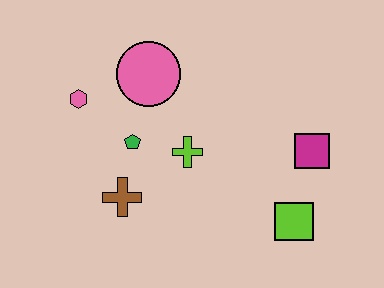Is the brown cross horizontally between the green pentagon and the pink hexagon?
Yes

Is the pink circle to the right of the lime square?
No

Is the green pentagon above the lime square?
Yes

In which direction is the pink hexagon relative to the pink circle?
The pink hexagon is to the left of the pink circle.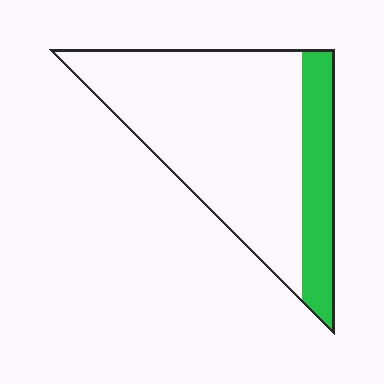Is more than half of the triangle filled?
No.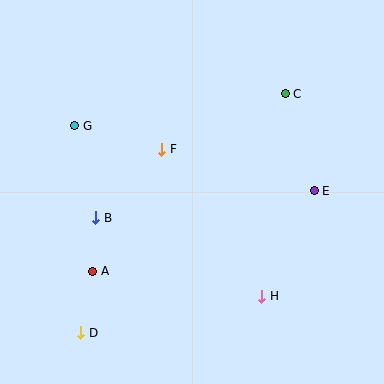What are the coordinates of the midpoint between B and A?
The midpoint between B and A is at (94, 244).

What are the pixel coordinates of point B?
Point B is at (96, 218).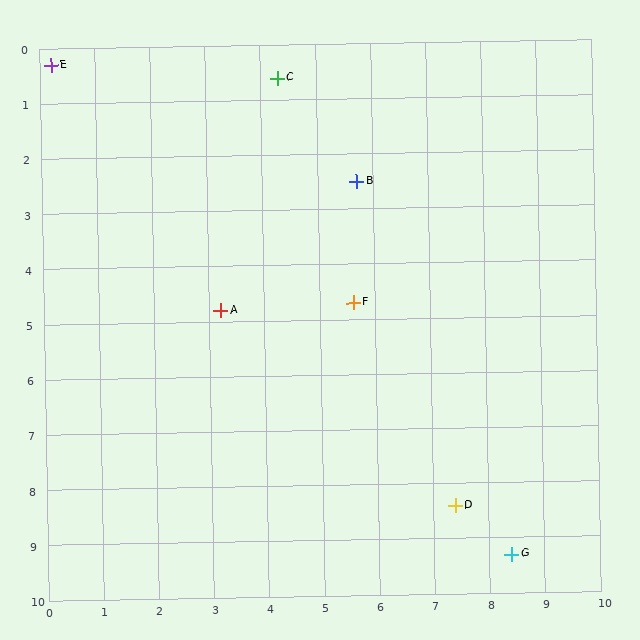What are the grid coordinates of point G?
Point G is at approximately (8.4, 9.3).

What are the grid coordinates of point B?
Point B is at approximately (5.7, 2.5).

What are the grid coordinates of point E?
Point E is at approximately (0.2, 0.3).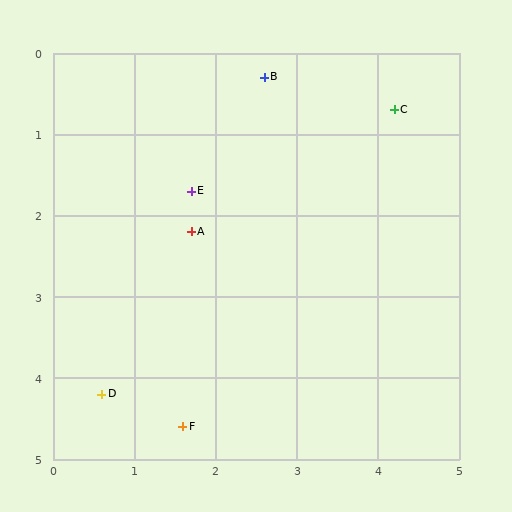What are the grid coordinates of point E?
Point E is at approximately (1.7, 1.7).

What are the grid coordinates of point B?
Point B is at approximately (2.6, 0.3).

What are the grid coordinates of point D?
Point D is at approximately (0.6, 4.2).